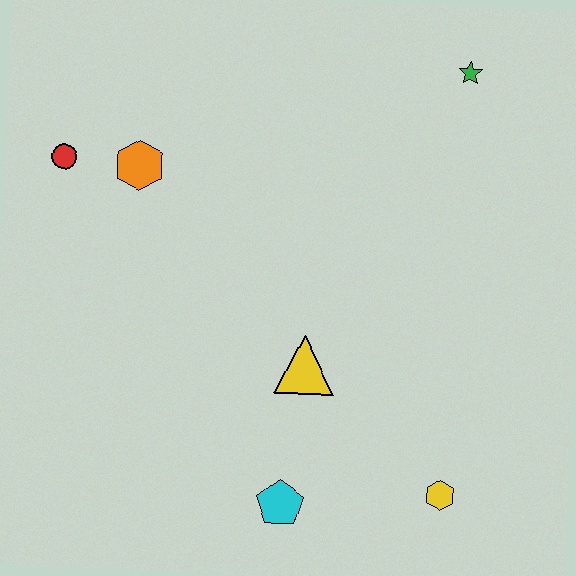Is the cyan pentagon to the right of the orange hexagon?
Yes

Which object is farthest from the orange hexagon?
The yellow hexagon is farthest from the orange hexagon.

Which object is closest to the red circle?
The orange hexagon is closest to the red circle.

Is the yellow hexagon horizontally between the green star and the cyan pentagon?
Yes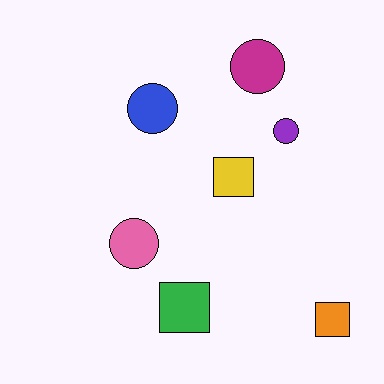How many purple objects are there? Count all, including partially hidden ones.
There is 1 purple object.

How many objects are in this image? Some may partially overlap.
There are 7 objects.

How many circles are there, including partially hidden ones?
There are 4 circles.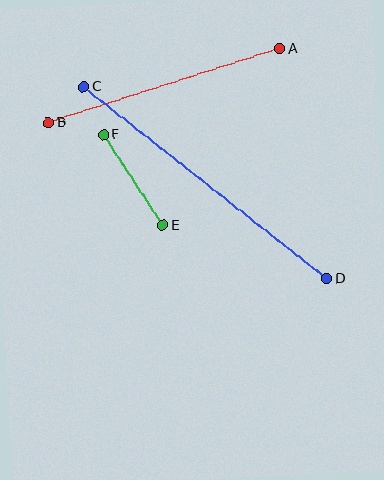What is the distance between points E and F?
The distance is approximately 108 pixels.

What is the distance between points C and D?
The distance is approximately 310 pixels.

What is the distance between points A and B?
The distance is approximately 243 pixels.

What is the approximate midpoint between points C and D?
The midpoint is at approximately (205, 183) pixels.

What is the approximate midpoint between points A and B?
The midpoint is at approximately (164, 86) pixels.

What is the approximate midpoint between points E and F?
The midpoint is at approximately (133, 180) pixels.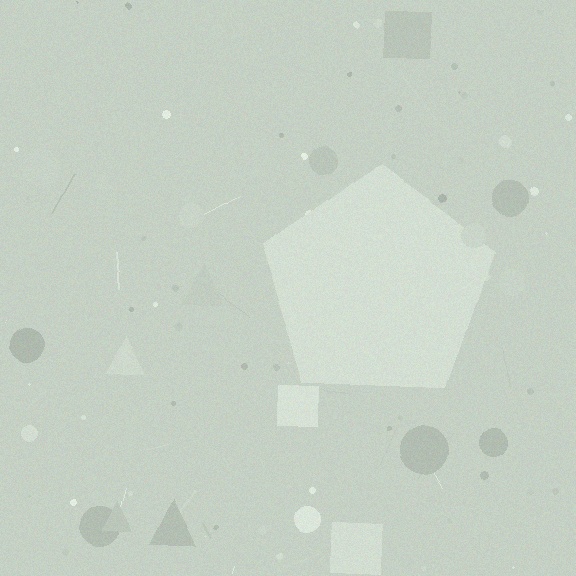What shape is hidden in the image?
A pentagon is hidden in the image.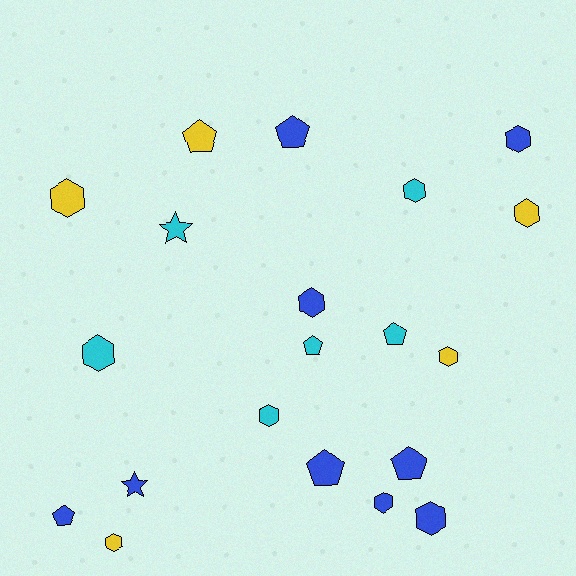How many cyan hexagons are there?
There are 3 cyan hexagons.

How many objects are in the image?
There are 20 objects.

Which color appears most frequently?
Blue, with 9 objects.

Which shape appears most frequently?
Hexagon, with 11 objects.